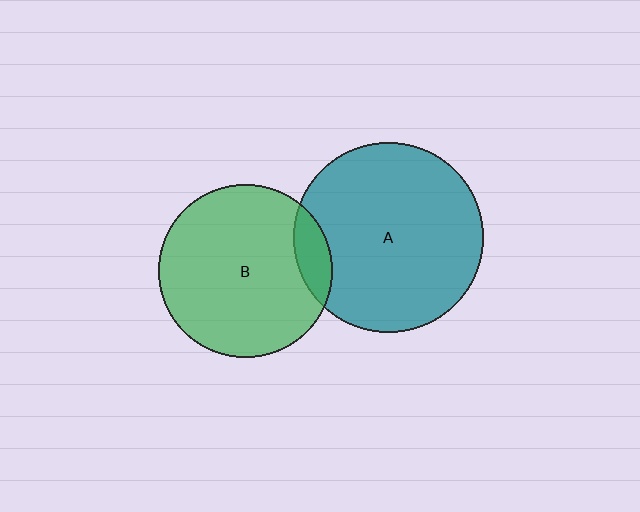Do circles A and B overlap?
Yes.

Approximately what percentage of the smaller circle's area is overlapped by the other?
Approximately 10%.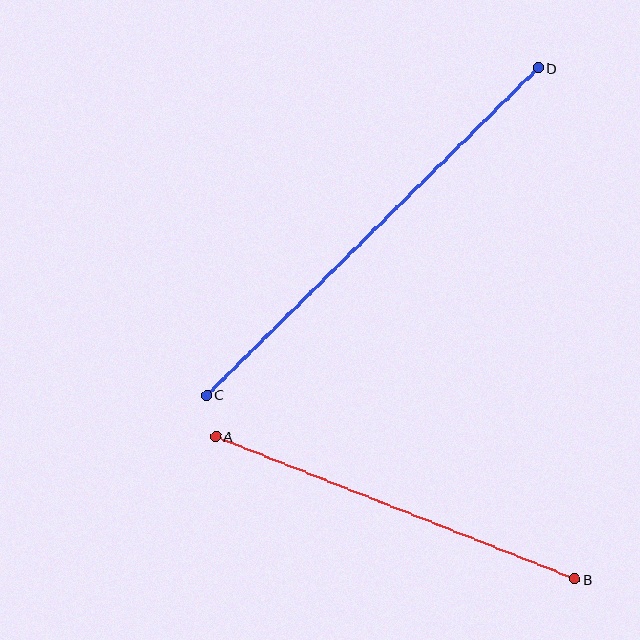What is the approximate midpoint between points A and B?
The midpoint is at approximately (395, 508) pixels.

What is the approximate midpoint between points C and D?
The midpoint is at approximately (373, 231) pixels.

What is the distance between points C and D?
The distance is approximately 466 pixels.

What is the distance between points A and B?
The distance is approximately 386 pixels.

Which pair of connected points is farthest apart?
Points C and D are farthest apart.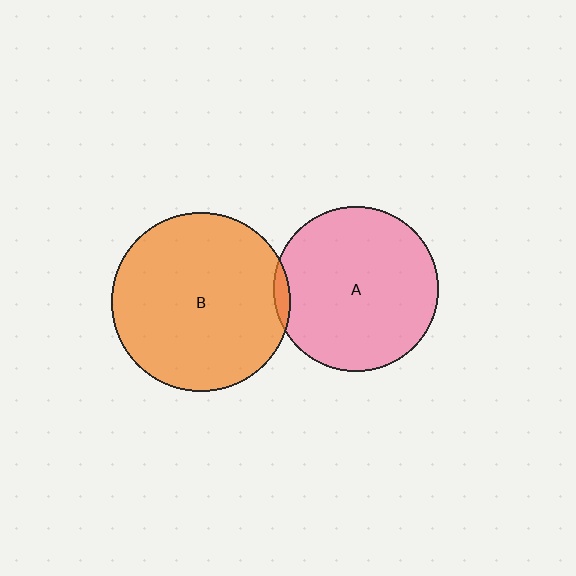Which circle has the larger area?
Circle B (orange).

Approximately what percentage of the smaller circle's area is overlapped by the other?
Approximately 5%.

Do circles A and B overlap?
Yes.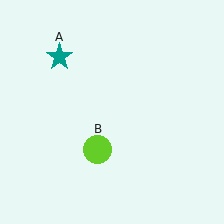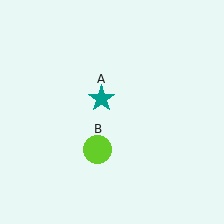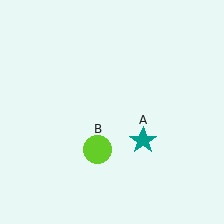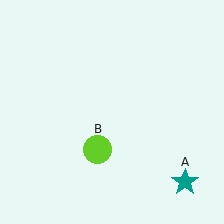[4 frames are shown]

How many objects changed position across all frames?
1 object changed position: teal star (object A).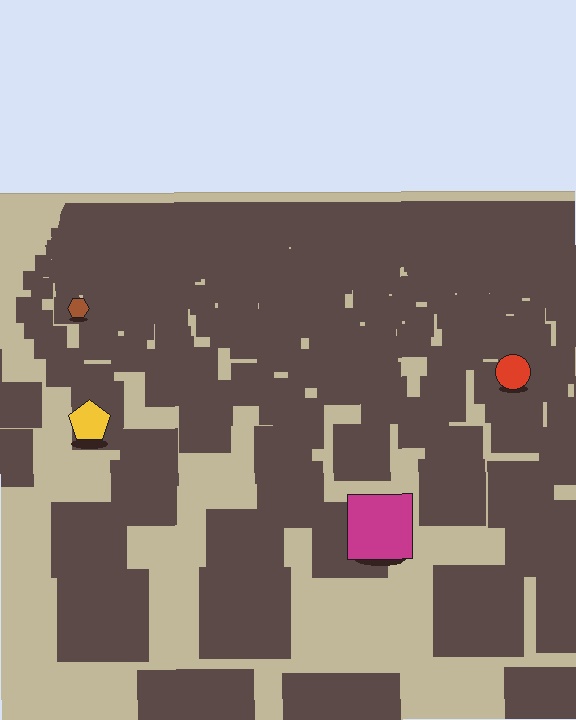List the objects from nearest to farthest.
From nearest to farthest: the magenta square, the yellow pentagon, the red circle, the brown hexagon.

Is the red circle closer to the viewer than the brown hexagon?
Yes. The red circle is closer — you can tell from the texture gradient: the ground texture is coarser near it.